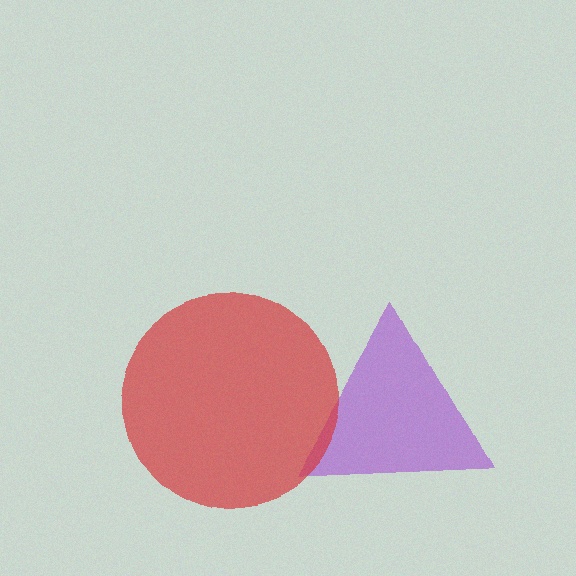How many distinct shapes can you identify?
There are 2 distinct shapes: a purple triangle, a red circle.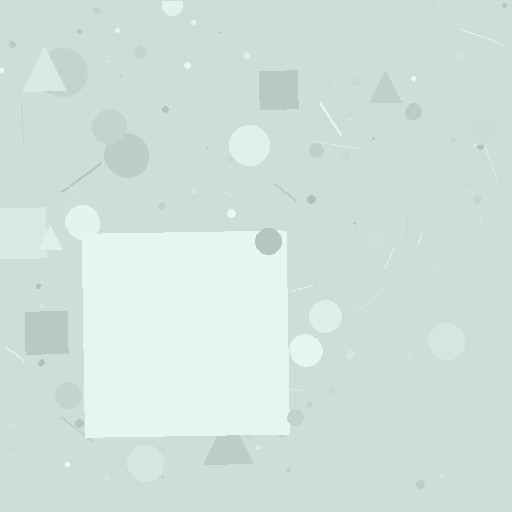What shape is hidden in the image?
A square is hidden in the image.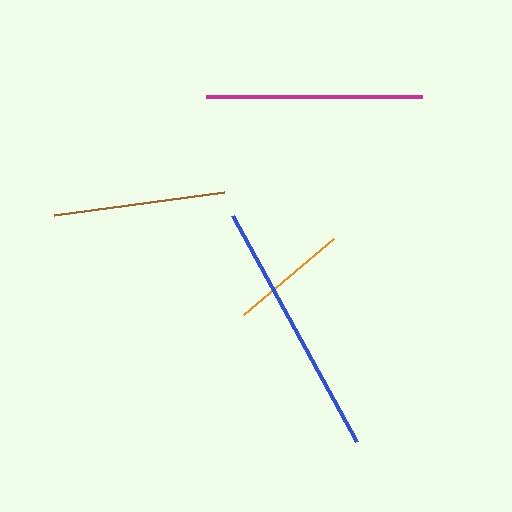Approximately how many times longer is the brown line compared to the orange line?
The brown line is approximately 1.5 times the length of the orange line.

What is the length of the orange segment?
The orange segment is approximately 117 pixels long.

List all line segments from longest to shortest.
From longest to shortest: blue, magenta, brown, orange.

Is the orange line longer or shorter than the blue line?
The blue line is longer than the orange line.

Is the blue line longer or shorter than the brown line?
The blue line is longer than the brown line.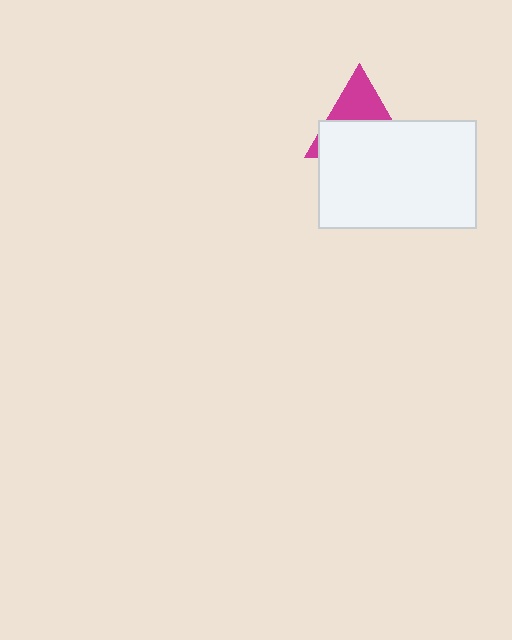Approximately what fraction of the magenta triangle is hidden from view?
Roughly 61% of the magenta triangle is hidden behind the white rectangle.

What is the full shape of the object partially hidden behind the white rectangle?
The partially hidden object is a magenta triangle.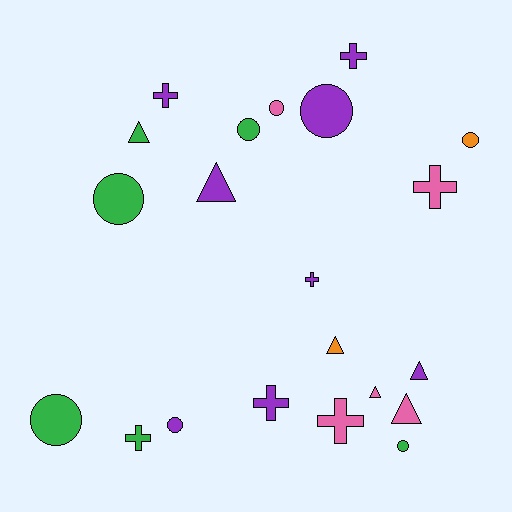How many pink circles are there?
There is 1 pink circle.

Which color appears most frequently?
Purple, with 8 objects.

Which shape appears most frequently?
Circle, with 8 objects.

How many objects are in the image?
There are 21 objects.